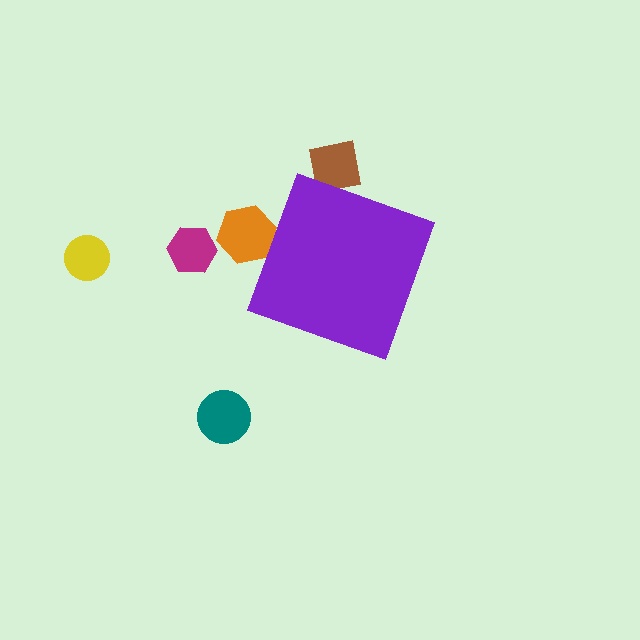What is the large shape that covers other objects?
A purple diamond.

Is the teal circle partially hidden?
No, the teal circle is fully visible.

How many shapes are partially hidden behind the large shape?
2 shapes are partially hidden.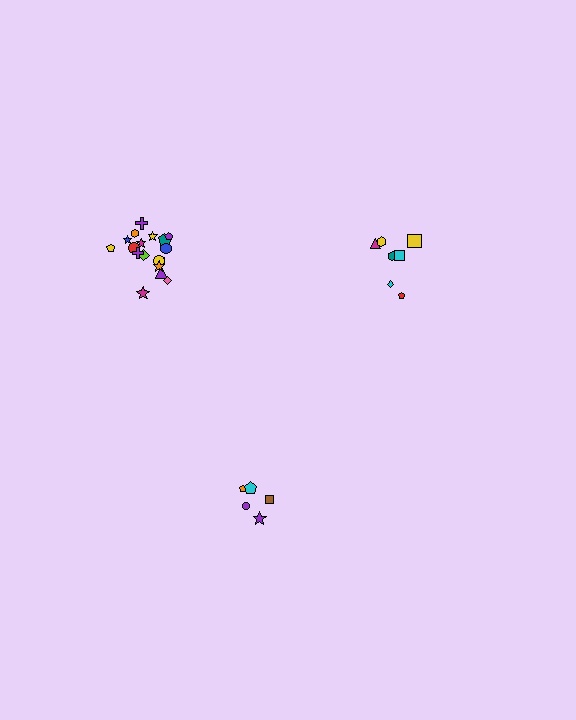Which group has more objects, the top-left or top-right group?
The top-left group.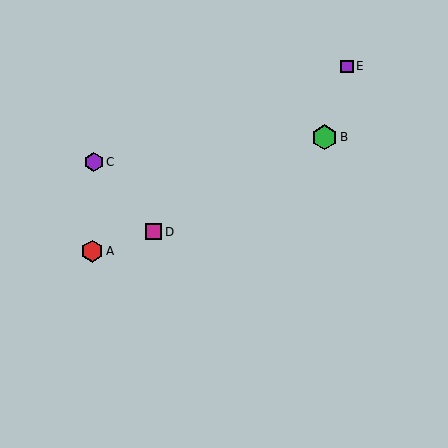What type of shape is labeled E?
Shape E is a purple square.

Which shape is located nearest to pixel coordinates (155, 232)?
The magenta square (labeled D) at (154, 232) is nearest to that location.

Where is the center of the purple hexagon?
The center of the purple hexagon is at (94, 162).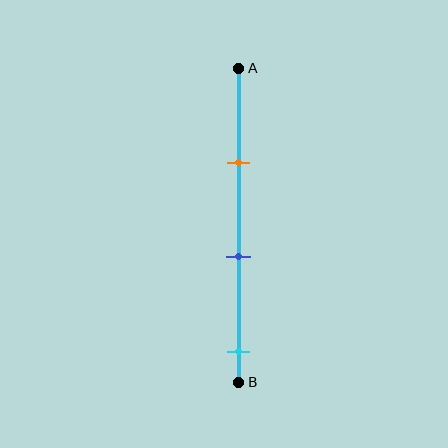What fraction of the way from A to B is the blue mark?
The blue mark is approximately 60% (0.6) of the way from A to B.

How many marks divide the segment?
There are 3 marks dividing the segment.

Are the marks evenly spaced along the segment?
Yes, the marks are approximately evenly spaced.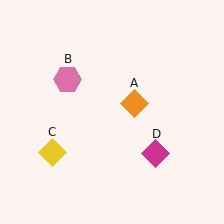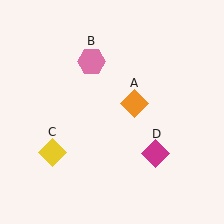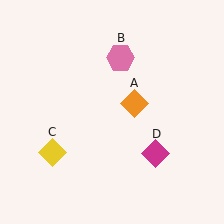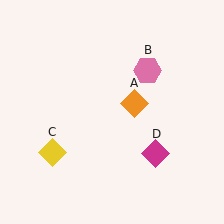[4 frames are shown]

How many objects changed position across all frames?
1 object changed position: pink hexagon (object B).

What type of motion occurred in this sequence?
The pink hexagon (object B) rotated clockwise around the center of the scene.